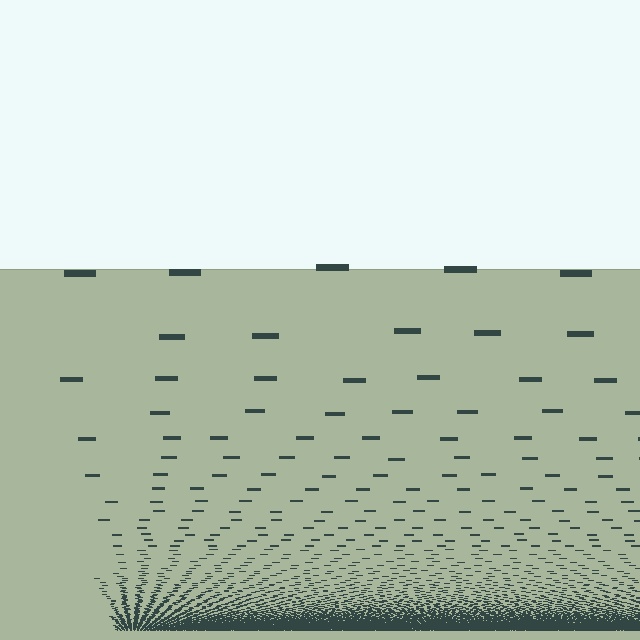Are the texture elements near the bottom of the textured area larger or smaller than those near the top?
Smaller. The gradient is inverted — elements near the bottom are smaller and denser.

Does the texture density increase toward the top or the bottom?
Density increases toward the bottom.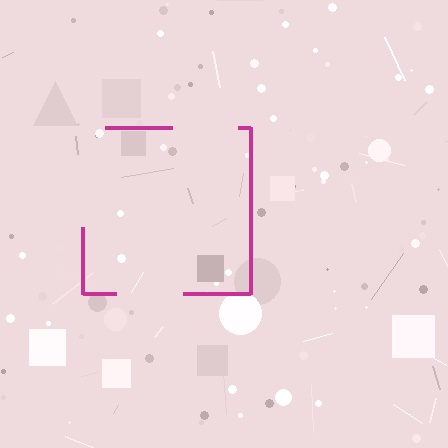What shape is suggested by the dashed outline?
The dashed outline suggests a square.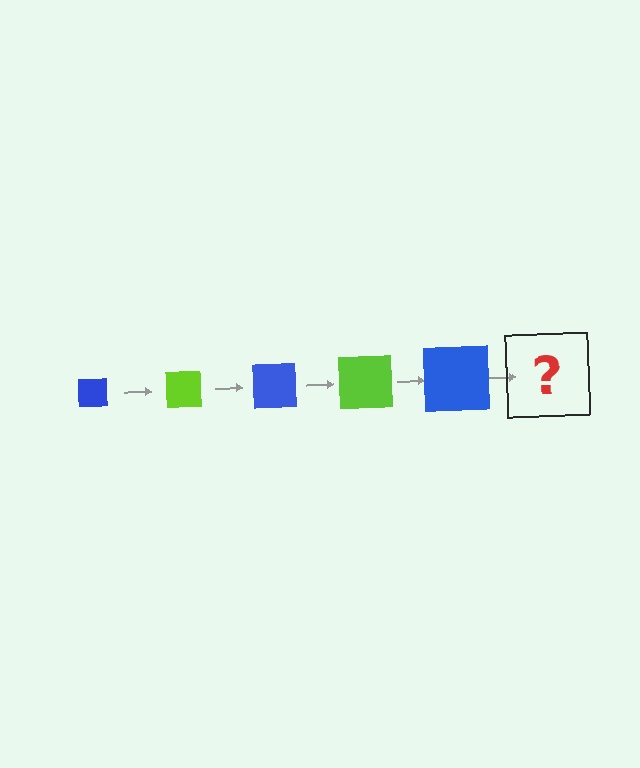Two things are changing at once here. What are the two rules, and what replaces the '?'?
The two rules are that the square grows larger each step and the color cycles through blue and lime. The '?' should be a lime square, larger than the previous one.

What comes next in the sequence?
The next element should be a lime square, larger than the previous one.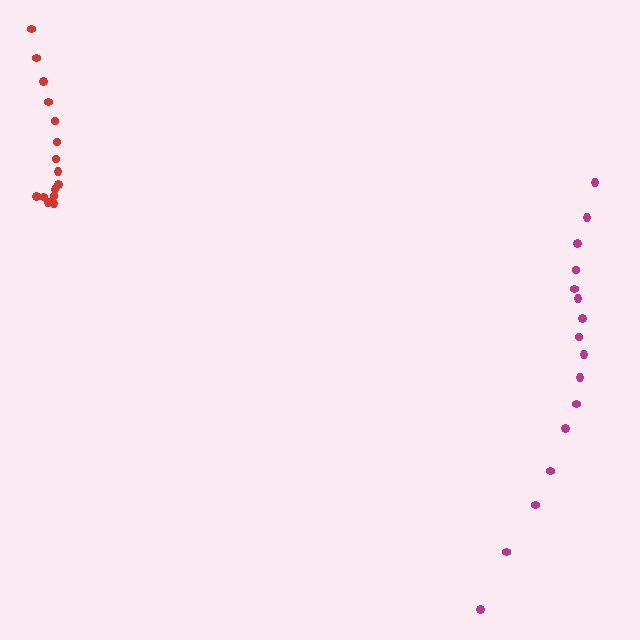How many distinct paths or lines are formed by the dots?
There are 2 distinct paths.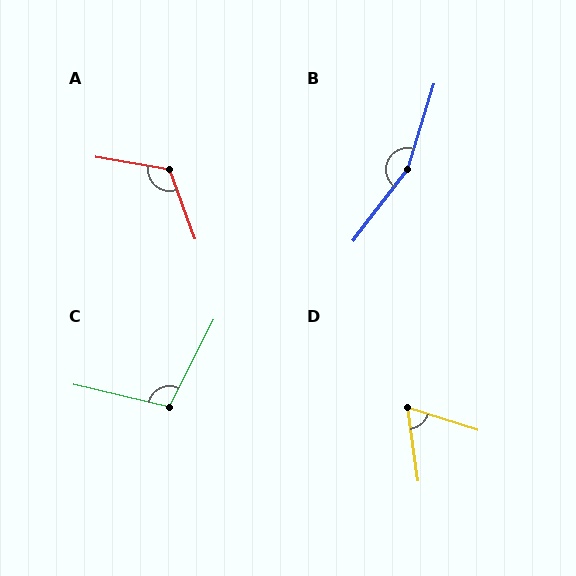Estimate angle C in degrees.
Approximately 104 degrees.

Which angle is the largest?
B, at approximately 160 degrees.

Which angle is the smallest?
D, at approximately 64 degrees.